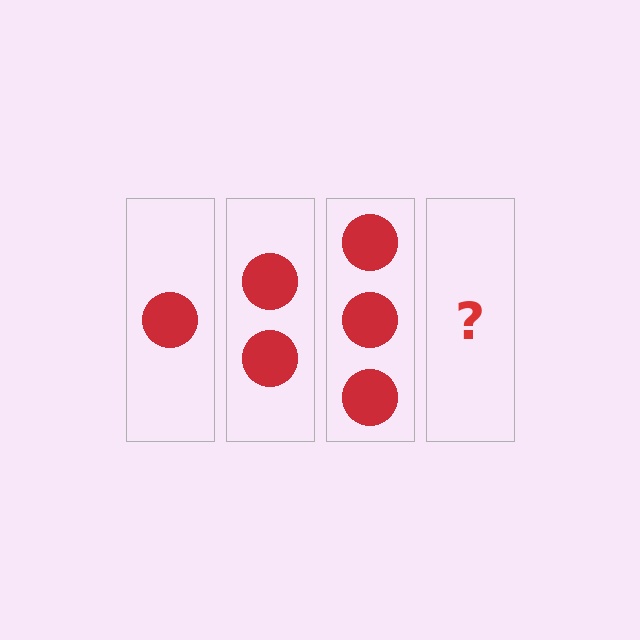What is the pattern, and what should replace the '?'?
The pattern is that each step adds one more circle. The '?' should be 4 circles.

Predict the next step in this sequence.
The next step is 4 circles.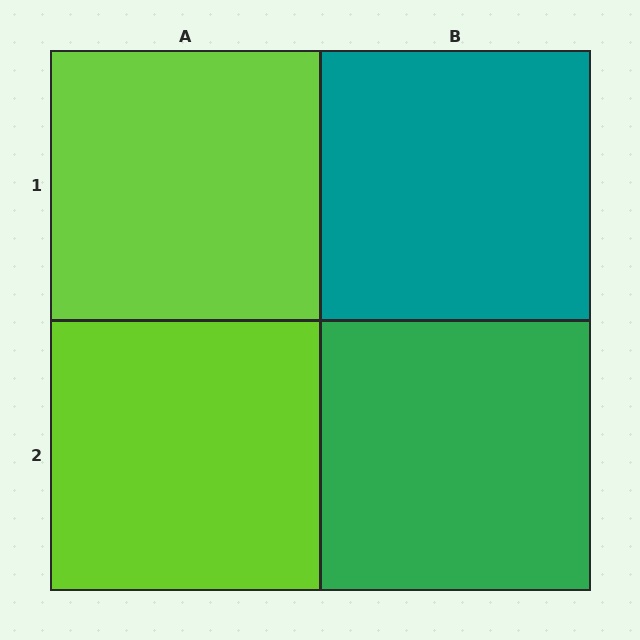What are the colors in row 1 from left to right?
Lime, teal.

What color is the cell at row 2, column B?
Green.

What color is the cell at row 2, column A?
Lime.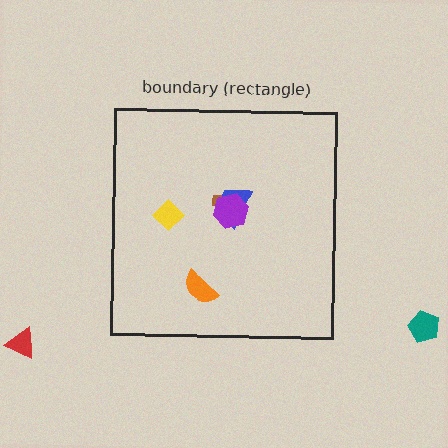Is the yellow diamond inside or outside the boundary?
Inside.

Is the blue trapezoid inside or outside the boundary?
Inside.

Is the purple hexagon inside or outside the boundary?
Inside.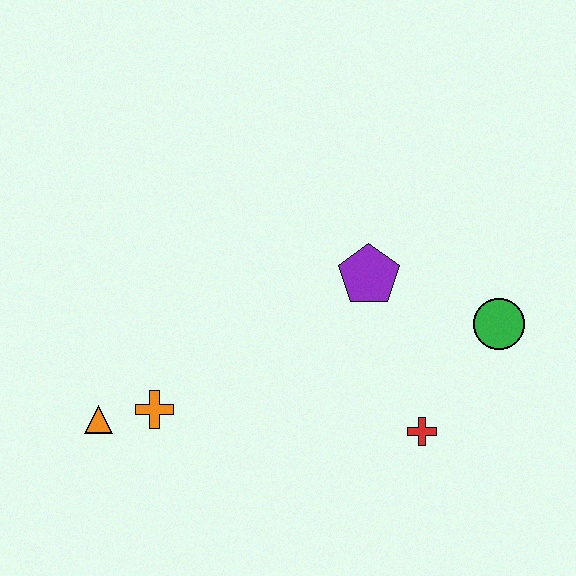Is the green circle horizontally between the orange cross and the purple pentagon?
No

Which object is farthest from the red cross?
The orange triangle is farthest from the red cross.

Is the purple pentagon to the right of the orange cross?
Yes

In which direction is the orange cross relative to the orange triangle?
The orange cross is to the right of the orange triangle.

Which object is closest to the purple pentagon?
The green circle is closest to the purple pentagon.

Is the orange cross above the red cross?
Yes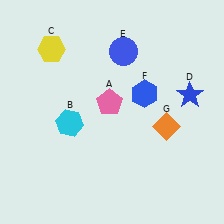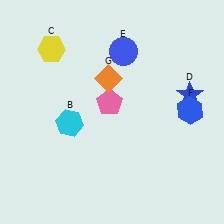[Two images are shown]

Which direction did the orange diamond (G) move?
The orange diamond (G) moved left.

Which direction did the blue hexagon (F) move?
The blue hexagon (F) moved right.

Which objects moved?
The objects that moved are: the blue hexagon (F), the orange diamond (G).